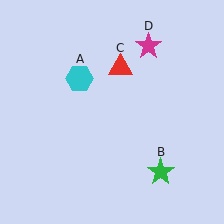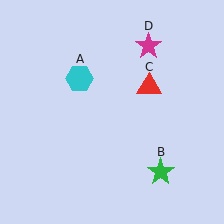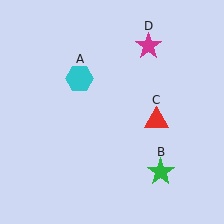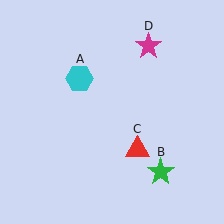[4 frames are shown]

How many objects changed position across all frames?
1 object changed position: red triangle (object C).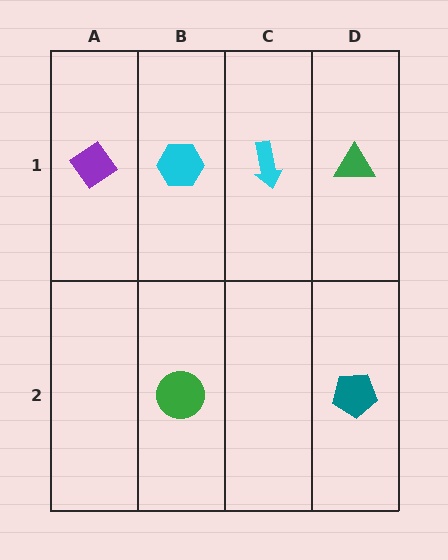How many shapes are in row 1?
4 shapes.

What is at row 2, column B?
A green circle.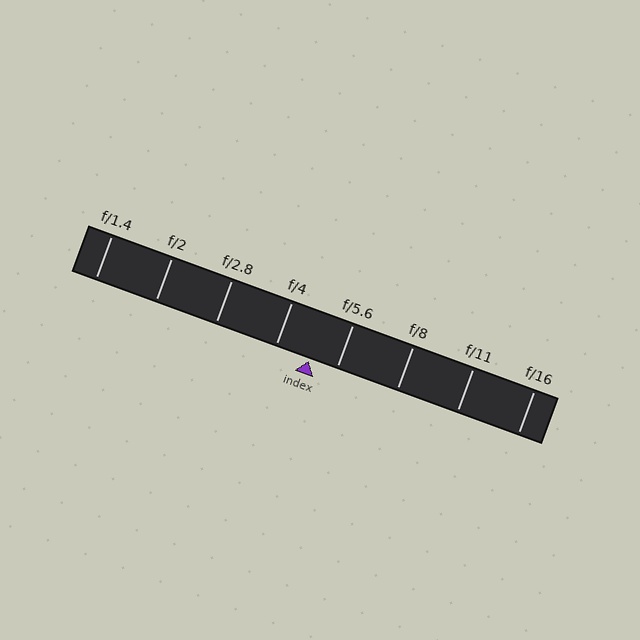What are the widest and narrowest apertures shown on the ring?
The widest aperture shown is f/1.4 and the narrowest is f/16.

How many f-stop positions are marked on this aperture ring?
There are 8 f-stop positions marked.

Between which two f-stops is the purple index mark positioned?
The index mark is between f/4 and f/5.6.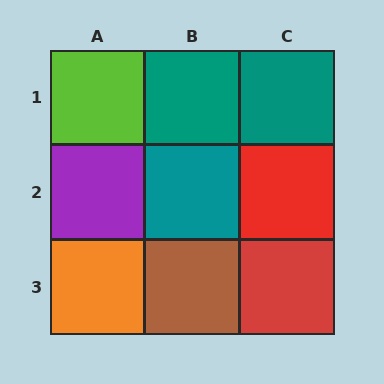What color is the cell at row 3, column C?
Red.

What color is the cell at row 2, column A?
Purple.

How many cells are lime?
1 cell is lime.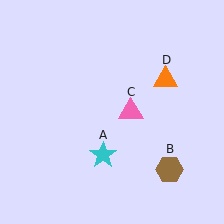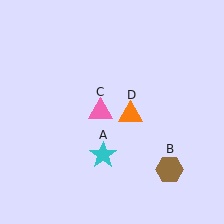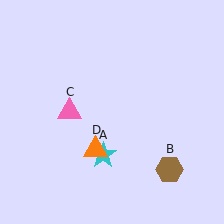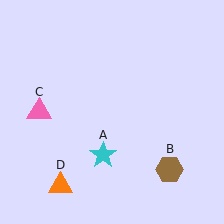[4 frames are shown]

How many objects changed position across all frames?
2 objects changed position: pink triangle (object C), orange triangle (object D).